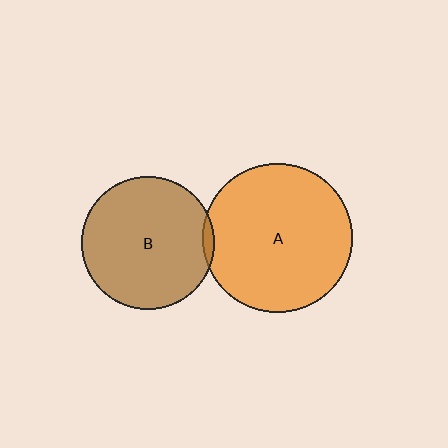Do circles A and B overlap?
Yes.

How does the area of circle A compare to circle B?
Approximately 1.3 times.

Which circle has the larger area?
Circle A (orange).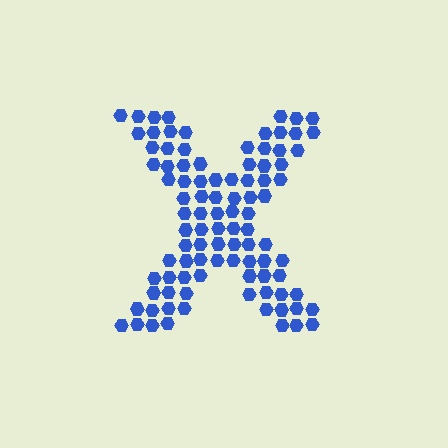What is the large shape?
The large shape is the letter X.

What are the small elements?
The small elements are hexagons.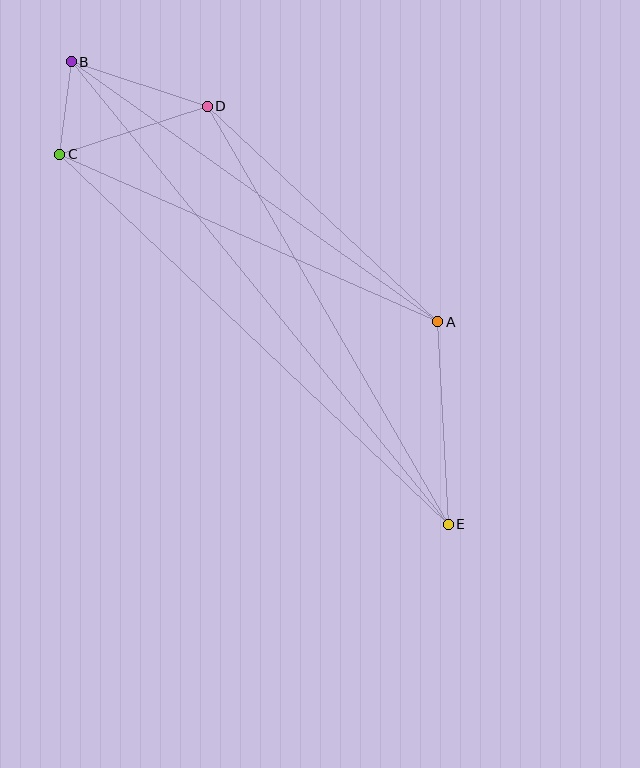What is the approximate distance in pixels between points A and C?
The distance between A and C is approximately 414 pixels.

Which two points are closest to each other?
Points B and C are closest to each other.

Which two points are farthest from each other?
Points B and E are farthest from each other.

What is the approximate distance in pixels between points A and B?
The distance between A and B is approximately 450 pixels.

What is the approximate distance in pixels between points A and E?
The distance between A and E is approximately 203 pixels.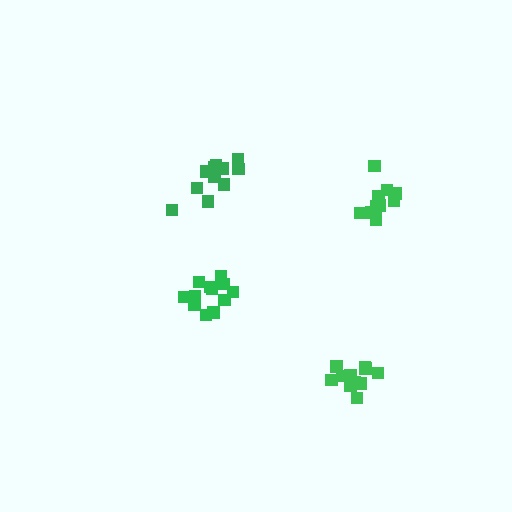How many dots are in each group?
Group 1: 12 dots, Group 2: 12 dots, Group 3: 11 dots, Group 4: 13 dots (48 total).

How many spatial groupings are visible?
There are 4 spatial groupings.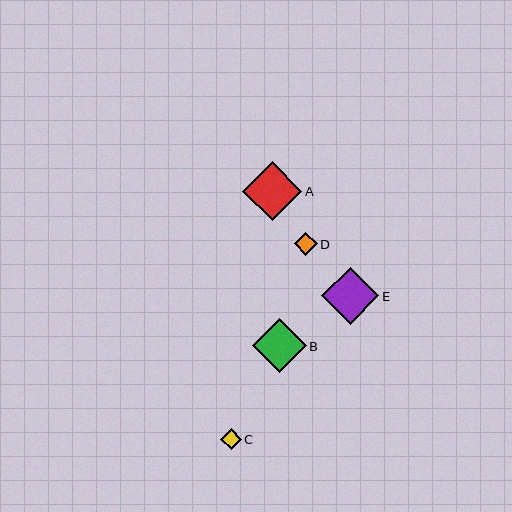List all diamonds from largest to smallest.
From largest to smallest: A, E, B, D, C.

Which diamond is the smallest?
Diamond C is the smallest with a size of approximately 21 pixels.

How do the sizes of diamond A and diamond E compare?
Diamond A and diamond E are approximately the same size.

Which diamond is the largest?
Diamond A is the largest with a size of approximately 60 pixels.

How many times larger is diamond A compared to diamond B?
Diamond A is approximately 1.1 times the size of diamond B.